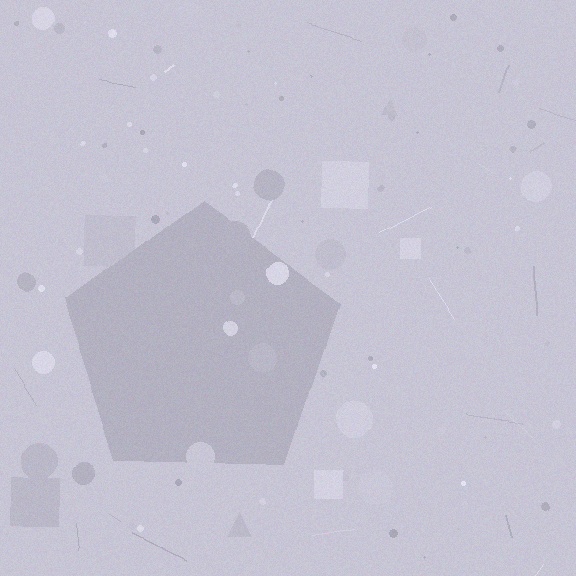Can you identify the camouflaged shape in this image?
The camouflaged shape is a pentagon.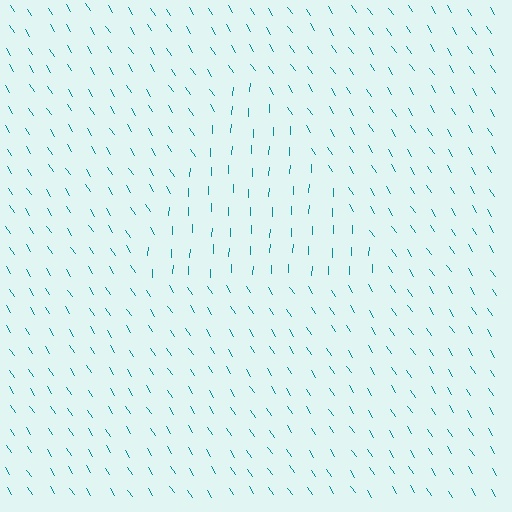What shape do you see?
I see a triangle.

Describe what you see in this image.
The image is filled with small teal line segments. A triangle region in the image has lines oriented differently from the surrounding lines, creating a visible texture boundary.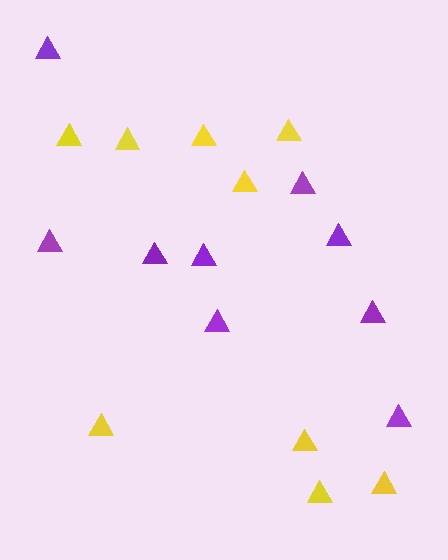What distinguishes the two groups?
There are 2 groups: one group of yellow triangles (9) and one group of purple triangles (9).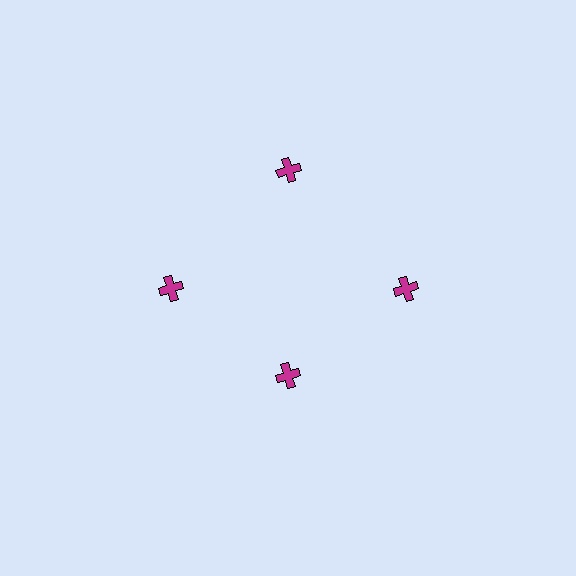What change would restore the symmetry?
The symmetry would be restored by moving it outward, back onto the ring so that all 4 crosses sit at equal angles and equal distance from the center.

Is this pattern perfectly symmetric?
No. The 4 magenta crosses are arranged in a ring, but one element near the 6 o'clock position is pulled inward toward the center, breaking the 4-fold rotational symmetry.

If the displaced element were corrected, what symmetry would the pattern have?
It would have 4-fold rotational symmetry — the pattern would map onto itself every 90 degrees.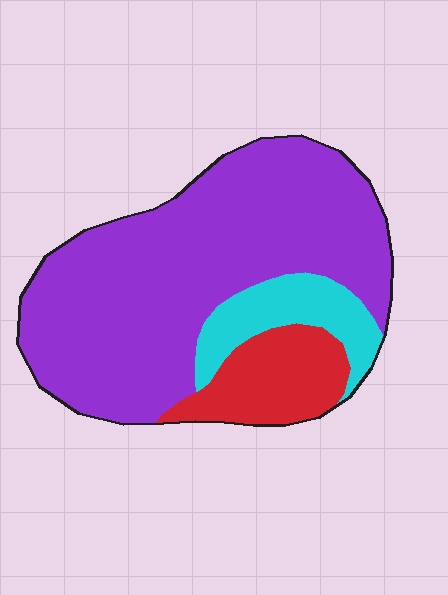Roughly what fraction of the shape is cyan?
Cyan takes up about one eighth (1/8) of the shape.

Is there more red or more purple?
Purple.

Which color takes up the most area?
Purple, at roughly 70%.